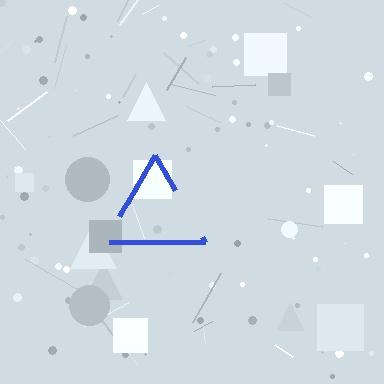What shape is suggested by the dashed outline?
The dashed outline suggests a triangle.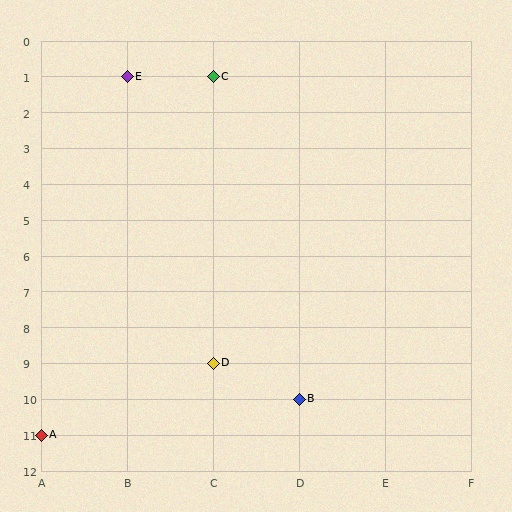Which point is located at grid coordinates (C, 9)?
Point D is at (C, 9).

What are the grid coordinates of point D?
Point D is at grid coordinates (C, 9).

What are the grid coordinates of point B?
Point B is at grid coordinates (D, 10).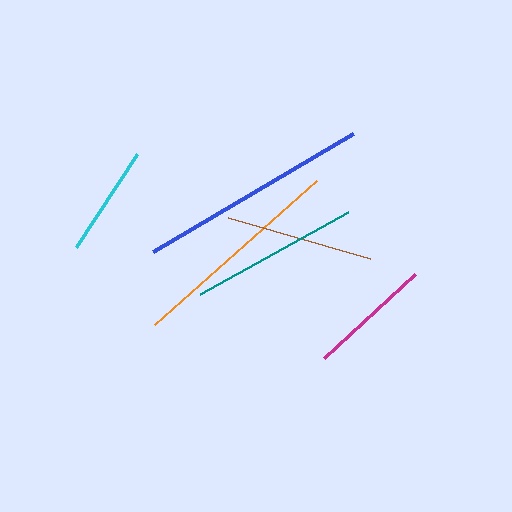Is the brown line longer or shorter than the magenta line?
The brown line is longer than the magenta line.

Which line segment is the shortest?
The cyan line is the shortest at approximately 111 pixels.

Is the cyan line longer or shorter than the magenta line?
The magenta line is longer than the cyan line.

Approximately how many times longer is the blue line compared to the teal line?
The blue line is approximately 1.4 times the length of the teal line.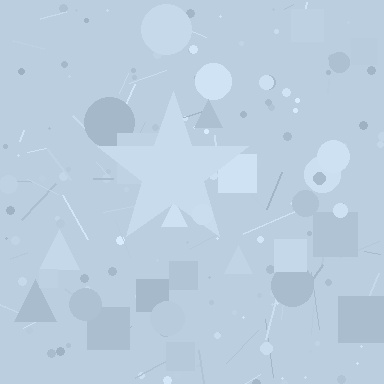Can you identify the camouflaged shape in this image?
The camouflaged shape is a star.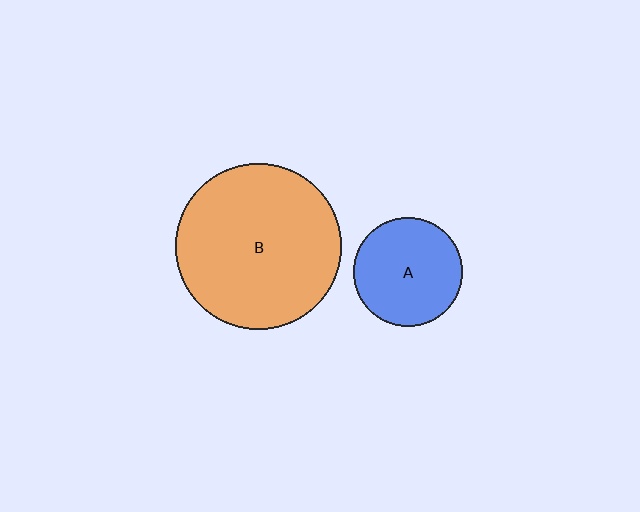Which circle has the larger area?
Circle B (orange).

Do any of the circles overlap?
No, none of the circles overlap.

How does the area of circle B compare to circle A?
Approximately 2.3 times.